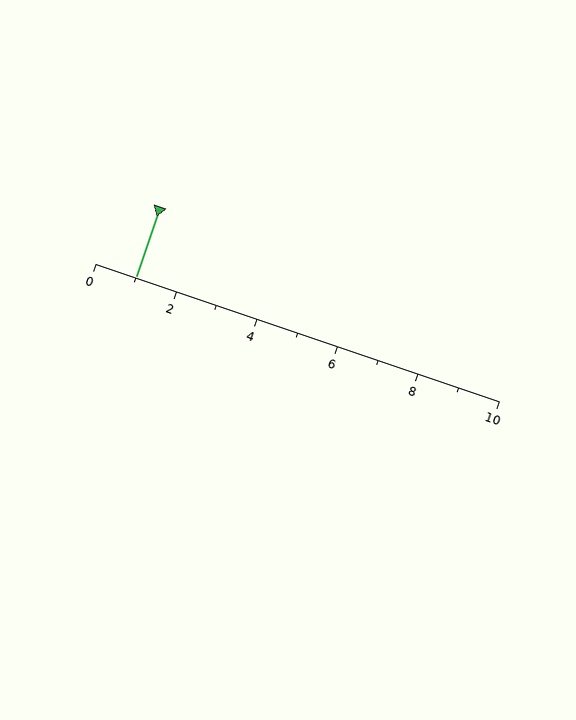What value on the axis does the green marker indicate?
The marker indicates approximately 1.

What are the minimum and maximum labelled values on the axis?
The axis runs from 0 to 10.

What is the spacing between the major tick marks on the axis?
The major ticks are spaced 2 apart.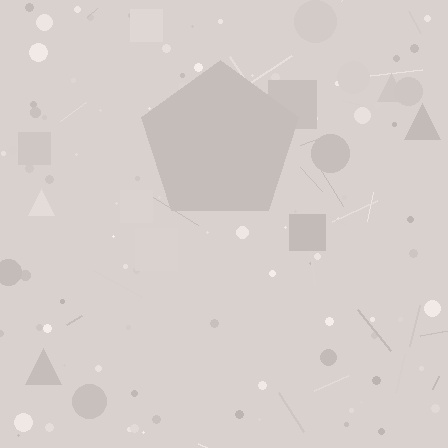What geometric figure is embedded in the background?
A pentagon is embedded in the background.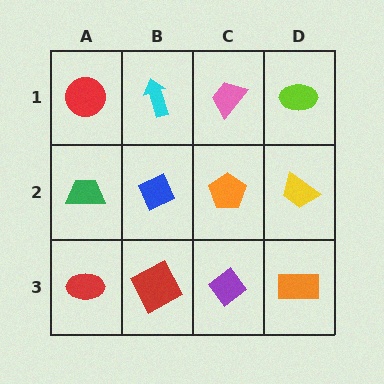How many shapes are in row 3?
4 shapes.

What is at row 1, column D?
A lime ellipse.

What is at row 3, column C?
A purple diamond.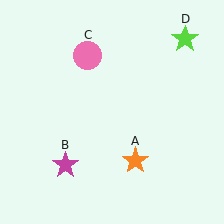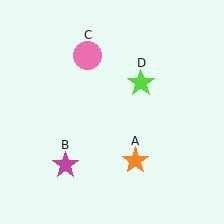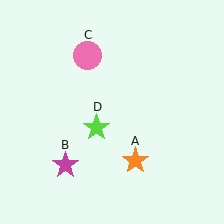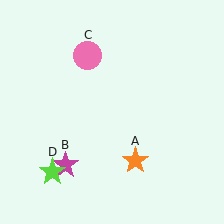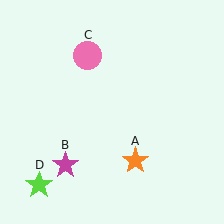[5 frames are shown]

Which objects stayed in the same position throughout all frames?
Orange star (object A) and magenta star (object B) and pink circle (object C) remained stationary.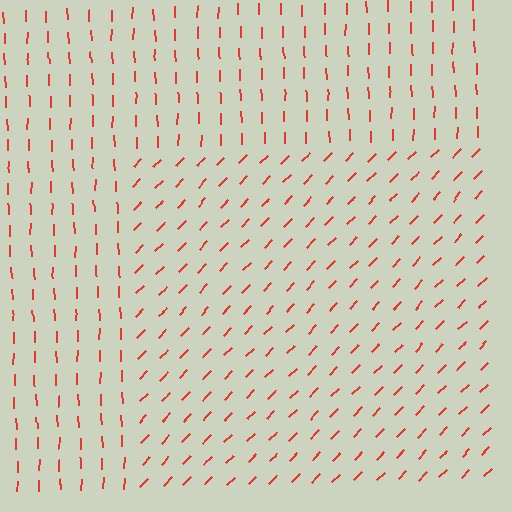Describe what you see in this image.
The image is filled with small red line segments. A rectangle region in the image has lines oriented differently from the surrounding lines, creating a visible texture boundary.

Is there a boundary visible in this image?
Yes, there is a texture boundary formed by a change in line orientation.